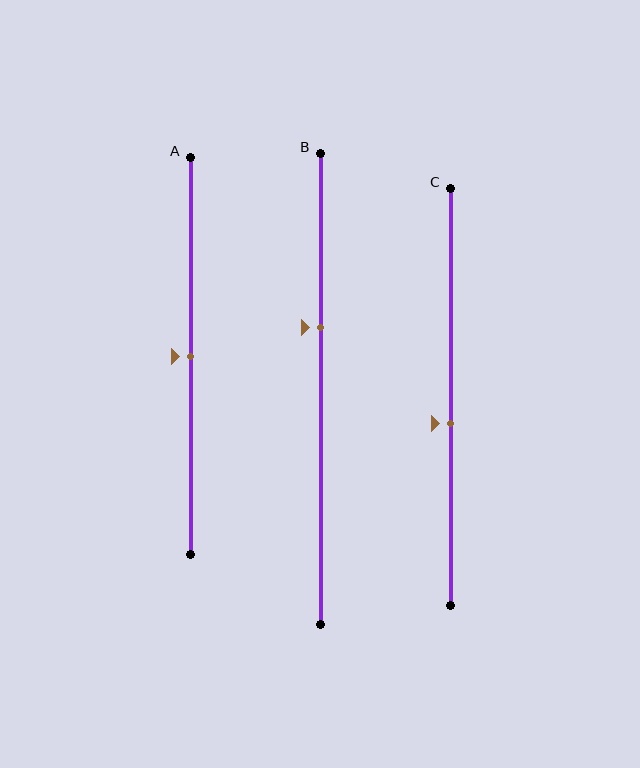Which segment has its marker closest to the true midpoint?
Segment A has its marker closest to the true midpoint.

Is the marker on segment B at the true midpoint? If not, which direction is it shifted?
No, the marker on segment B is shifted upward by about 13% of the segment length.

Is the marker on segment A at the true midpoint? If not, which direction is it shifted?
Yes, the marker on segment A is at the true midpoint.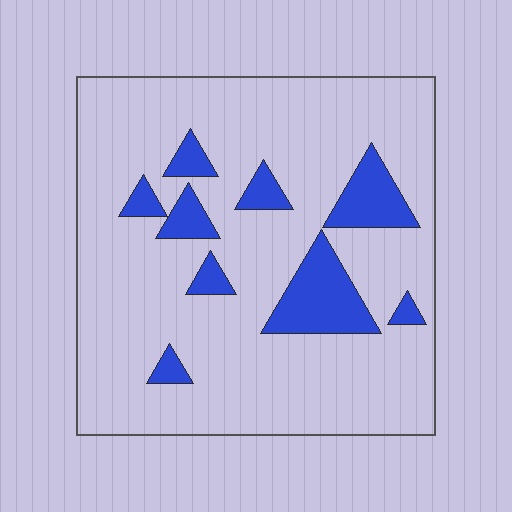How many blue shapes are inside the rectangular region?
9.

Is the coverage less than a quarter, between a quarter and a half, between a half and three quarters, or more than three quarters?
Less than a quarter.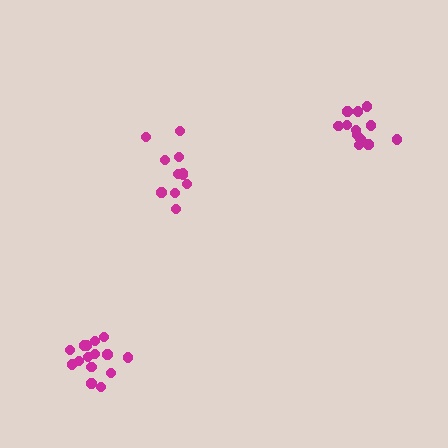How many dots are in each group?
Group 1: 12 dots, Group 2: 11 dots, Group 3: 15 dots (38 total).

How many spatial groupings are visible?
There are 3 spatial groupings.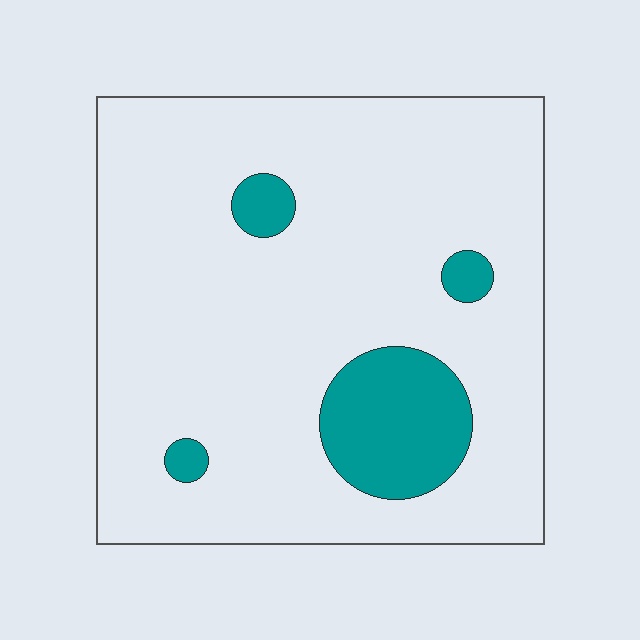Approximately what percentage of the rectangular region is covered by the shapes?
Approximately 15%.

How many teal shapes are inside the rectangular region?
4.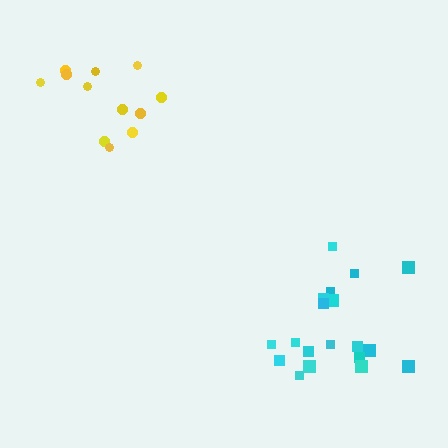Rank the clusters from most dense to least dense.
yellow, cyan.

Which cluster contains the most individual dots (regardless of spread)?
Cyan (19).